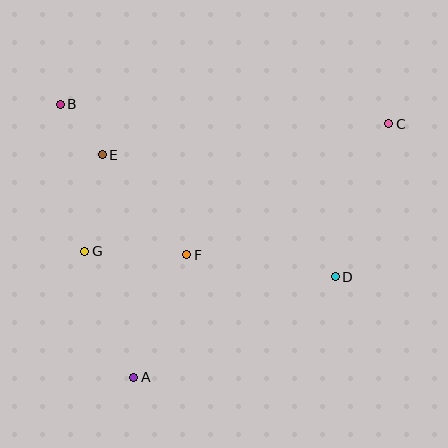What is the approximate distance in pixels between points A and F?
The distance between A and F is approximately 134 pixels.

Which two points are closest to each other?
Points B and E are closest to each other.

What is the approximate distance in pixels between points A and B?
The distance between A and B is approximately 283 pixels.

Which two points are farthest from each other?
Points A and C are farthest from each other.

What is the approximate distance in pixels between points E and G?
The distance between E and G is approximately 98 pixels.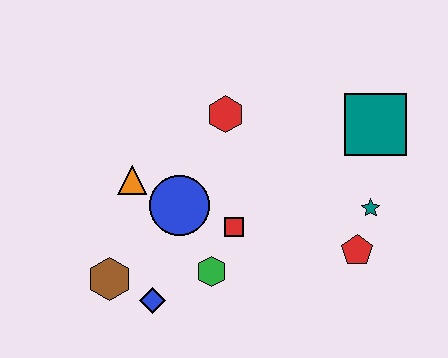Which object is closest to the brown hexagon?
The blue diamond is closest to the brown hexagon.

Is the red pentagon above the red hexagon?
No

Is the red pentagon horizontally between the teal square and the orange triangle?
Yes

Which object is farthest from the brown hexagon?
The teal square is farthest from the brown hexagon.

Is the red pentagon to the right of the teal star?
No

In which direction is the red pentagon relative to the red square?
The red pentagon is to the right of the red square.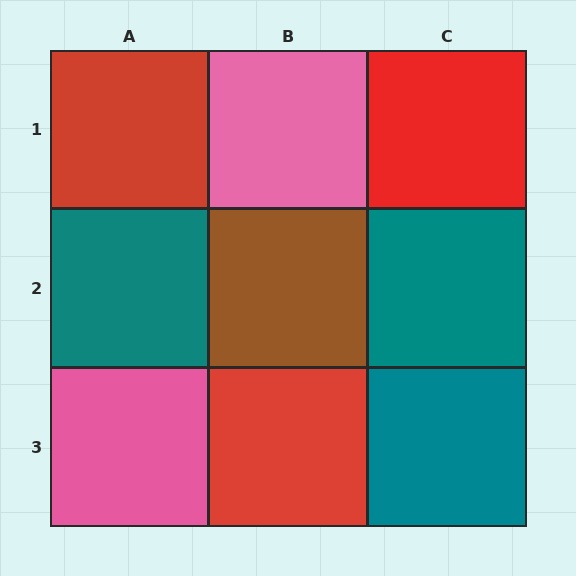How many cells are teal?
3 cells are teal.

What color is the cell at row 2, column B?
Brown.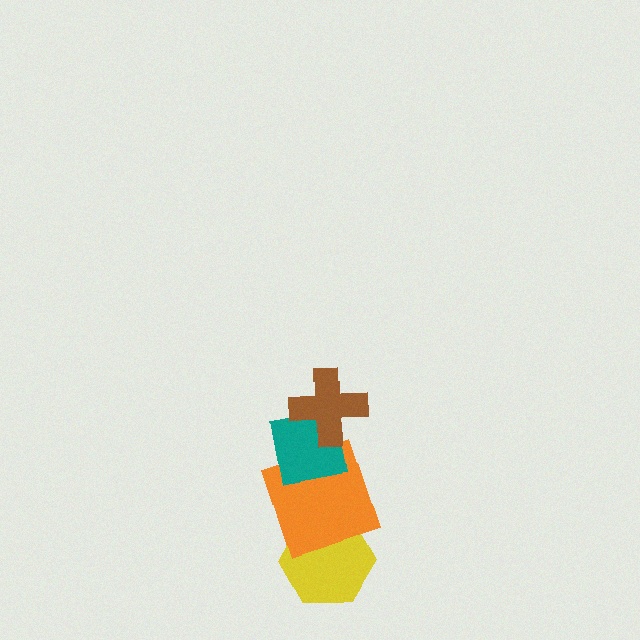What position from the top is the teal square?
The teal square is 2nd from the top.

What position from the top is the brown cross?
The brown cross is 1st from the top.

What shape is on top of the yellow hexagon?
The orange square is on top of the yellow hexagon.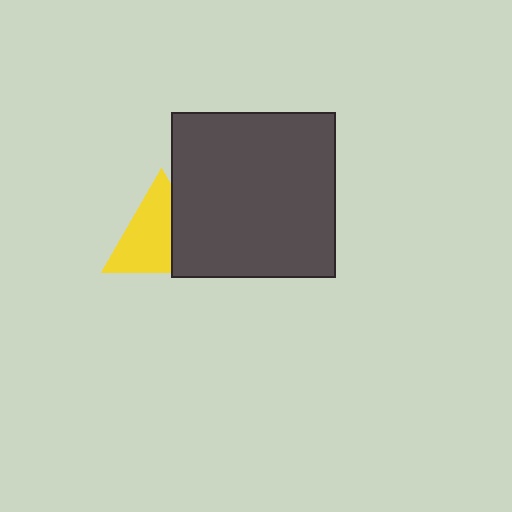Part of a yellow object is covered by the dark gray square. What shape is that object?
It is a triangle.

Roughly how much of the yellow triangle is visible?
About half of it is visible (roughly 65%).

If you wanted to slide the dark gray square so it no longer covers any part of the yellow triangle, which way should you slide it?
Slide it right — that is the most direct way to separate the two shapes.